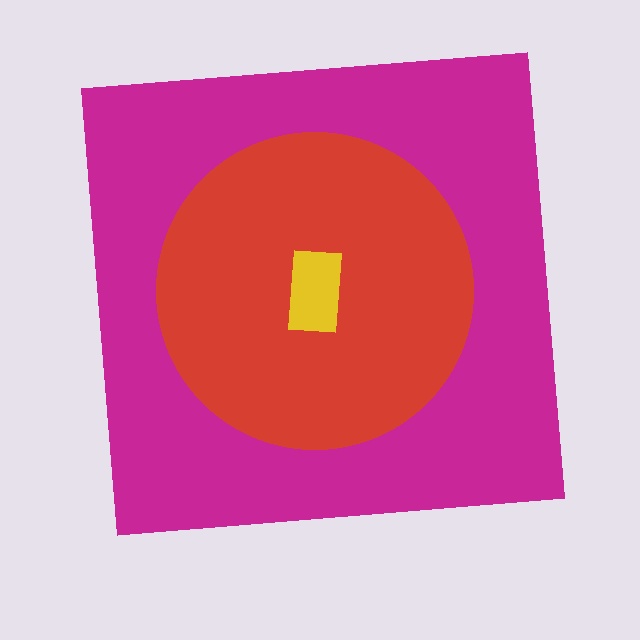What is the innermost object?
The yellow rectangle.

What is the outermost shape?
The magenta square.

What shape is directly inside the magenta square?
The red circle.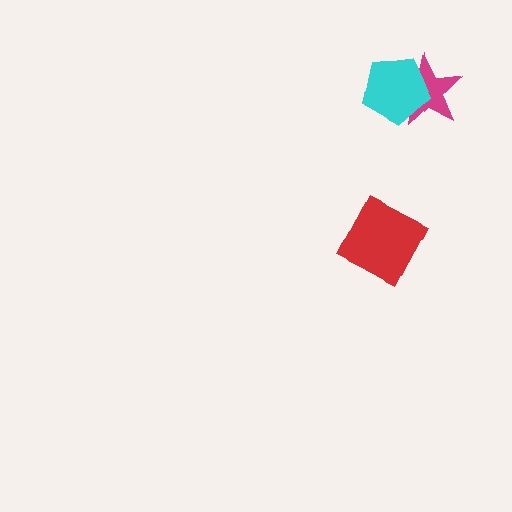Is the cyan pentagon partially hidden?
No, no other shape covers it.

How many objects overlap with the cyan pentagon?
1 object overlaps with the cyan pentagon.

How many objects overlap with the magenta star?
1 object overlaps with the magenta star.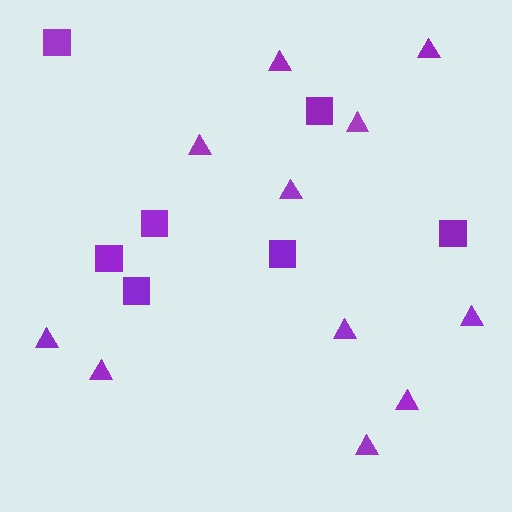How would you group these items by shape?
There are 2 groups: one group of triangles (11) and one group of squares (7).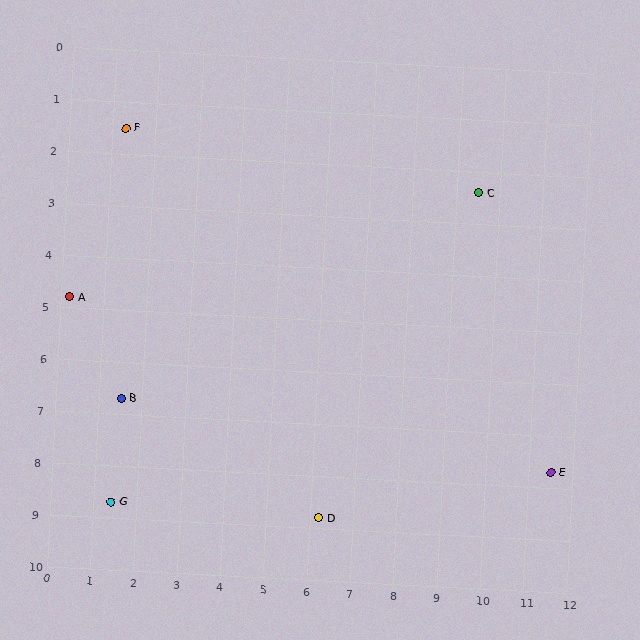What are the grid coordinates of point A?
Point A is at approximately (0.2, 4.8).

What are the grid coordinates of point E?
Point E is at approximately (11.5, 7.7).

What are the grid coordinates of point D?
Point D is at approximately (6.2, 8.8).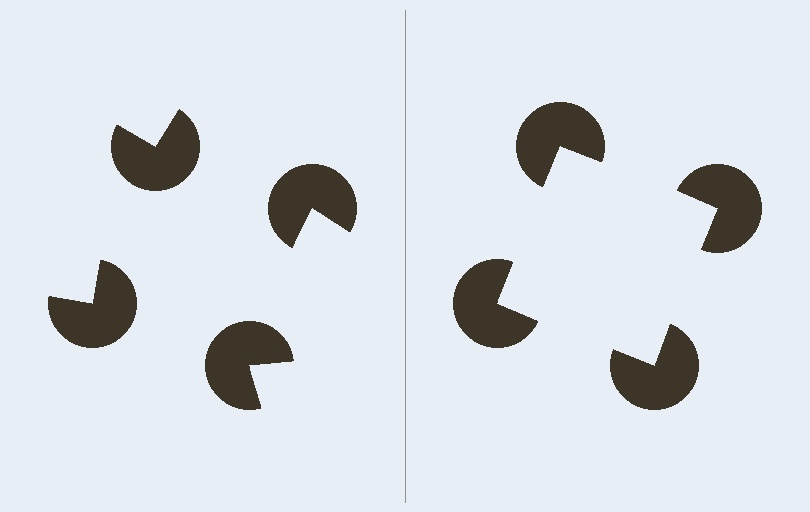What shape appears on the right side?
An illusory square.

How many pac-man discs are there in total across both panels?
8 — 4 on each side.